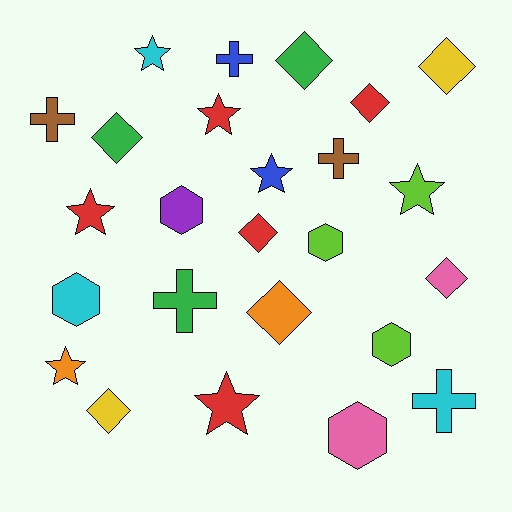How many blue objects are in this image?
There are 2 blue objects.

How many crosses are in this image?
There are 5 crosses.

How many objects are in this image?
There are 25 objects.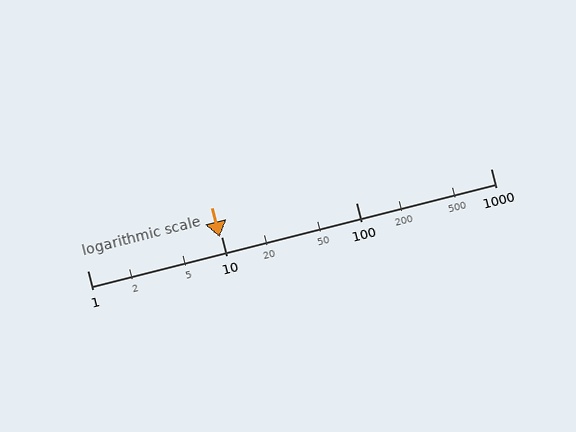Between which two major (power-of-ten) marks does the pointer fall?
The pointer is between 1 and 10.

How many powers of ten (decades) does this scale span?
The scale spans 3 decades, from 1 to 1000.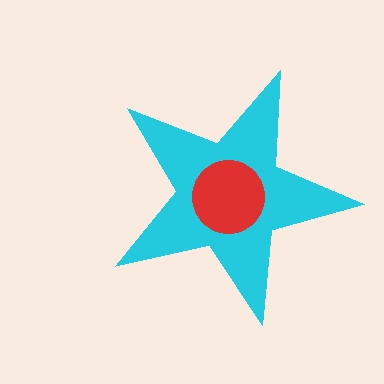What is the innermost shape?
The red circle.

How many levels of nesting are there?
2.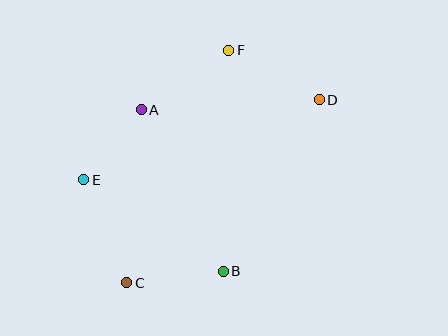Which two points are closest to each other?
Points A and E are closest to each other.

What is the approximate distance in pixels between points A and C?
The distance between A and C is approximately 173 pixels.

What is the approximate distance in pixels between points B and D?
The distance between B and D is approximately 196 pixels.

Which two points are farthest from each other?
Points C and D are farthest from each other.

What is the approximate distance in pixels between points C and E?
The distance between C and E is approximately 112 pixels.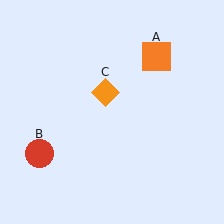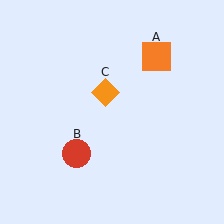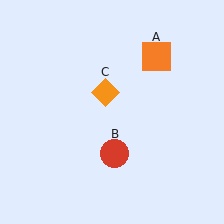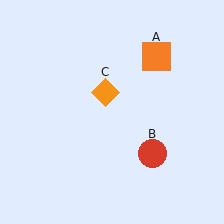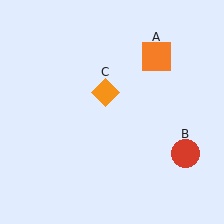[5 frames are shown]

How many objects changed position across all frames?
1 object changed position: red circle (object B).